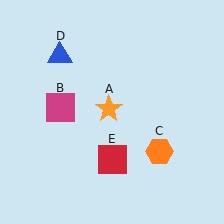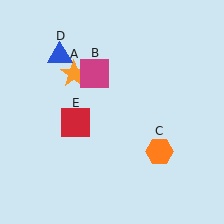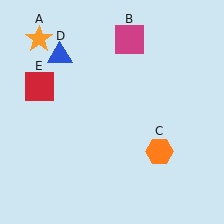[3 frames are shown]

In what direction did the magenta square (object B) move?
The magenta square (object B) moved up and to the right.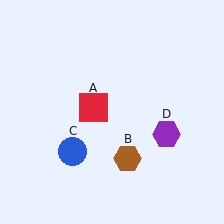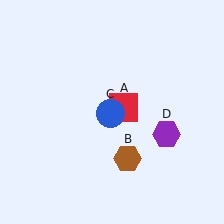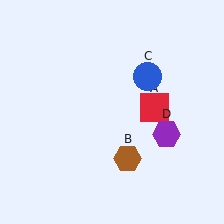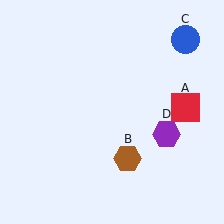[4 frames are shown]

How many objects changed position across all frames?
2 objects changed position: red square (object A), blue circle (object C).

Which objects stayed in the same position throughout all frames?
Brown hexagon (object B) and purple hexagon (object D) remained stationary.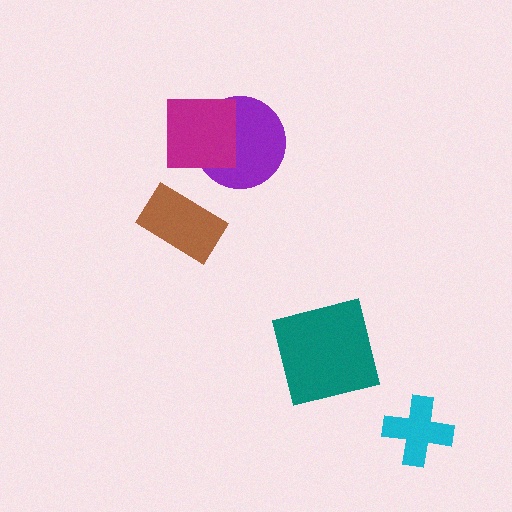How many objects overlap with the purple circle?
1 object overlaps with the purple circle.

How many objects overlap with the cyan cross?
0 objects overlap with the cyan cross.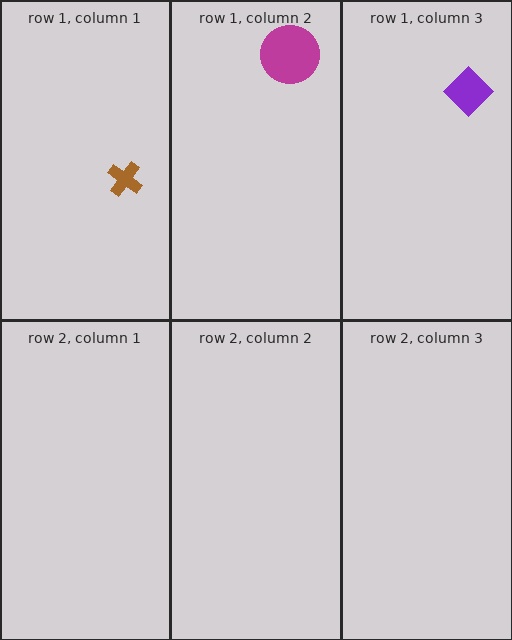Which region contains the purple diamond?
The row 1, column 3 region.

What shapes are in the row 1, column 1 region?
The brown cross.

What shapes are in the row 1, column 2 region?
The magenta circle.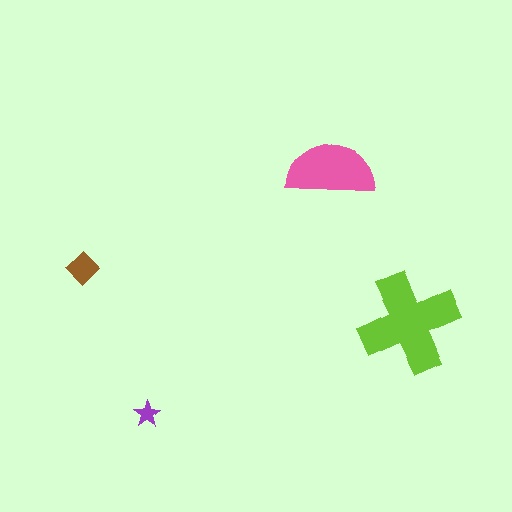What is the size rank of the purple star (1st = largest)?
4th.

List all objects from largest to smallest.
The lime cross, the pink semicircle, the brown diamond, the purple star.